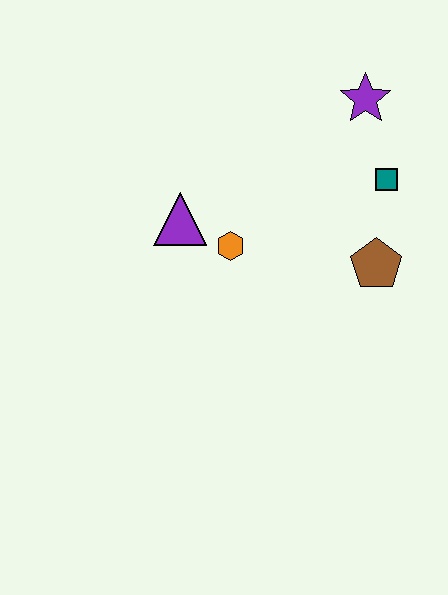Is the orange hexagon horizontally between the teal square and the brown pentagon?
No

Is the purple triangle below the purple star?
Yes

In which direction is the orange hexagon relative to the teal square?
The orange hexagon is to the left of the teal square.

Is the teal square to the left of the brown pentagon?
No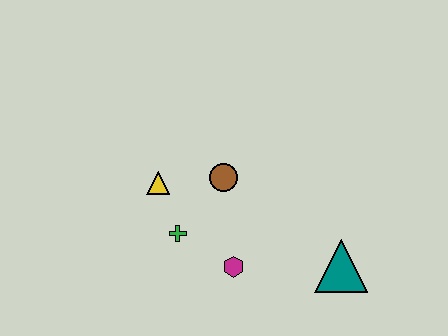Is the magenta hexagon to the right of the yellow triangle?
Yes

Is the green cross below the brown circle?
Yes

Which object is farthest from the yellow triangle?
The teal triangle is farthest from the yellow triangle.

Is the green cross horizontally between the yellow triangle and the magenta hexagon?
Yes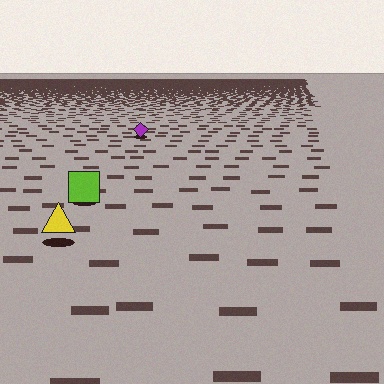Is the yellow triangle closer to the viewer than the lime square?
Yes. The yellow triangle is closer — you can tell from the texture gradient: the ground texture is coarser near it.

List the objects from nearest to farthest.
From nearest to farthest: the yellow triangle, the lime square, the purple diamond.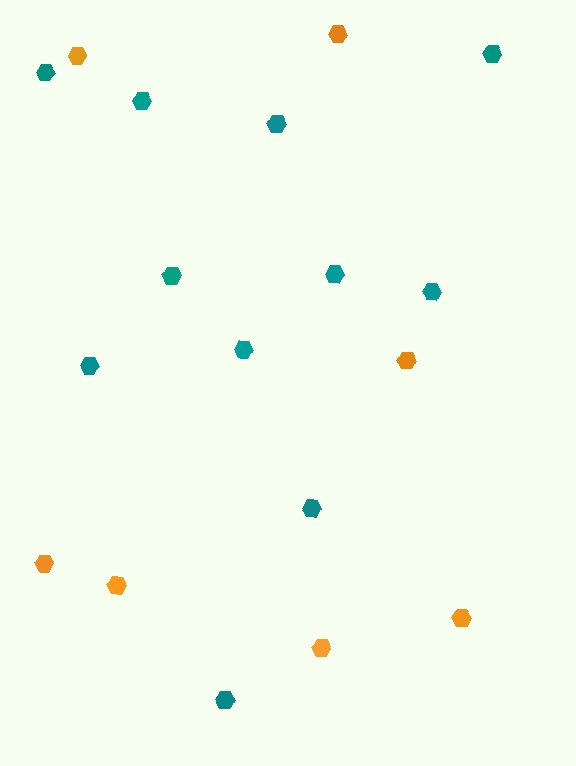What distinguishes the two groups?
There are 2 groups: one group of orange hexagons (7) and one group of teal hexagons (11).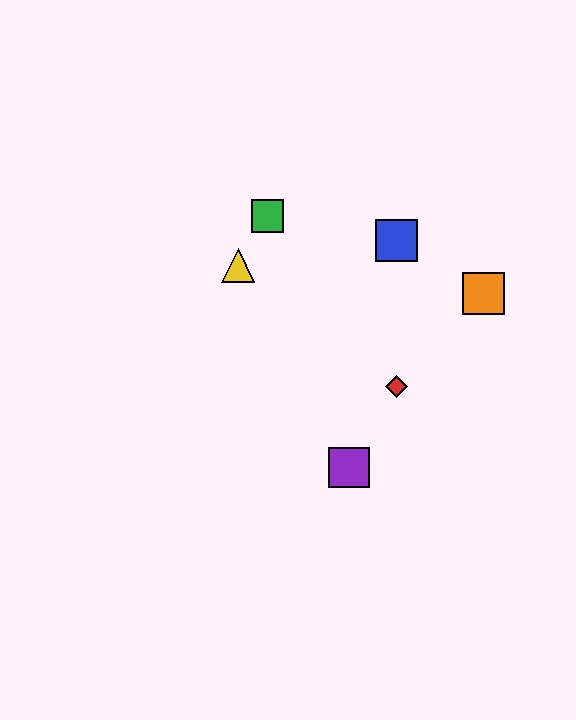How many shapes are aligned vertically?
2 shapes (the red diamond, the blue square) are aligned vertically.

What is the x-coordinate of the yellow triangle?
The yellow triangle is at x≈238.